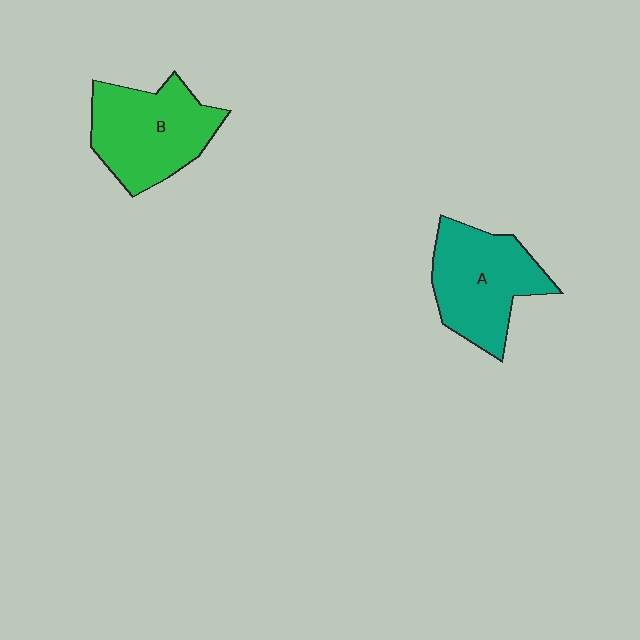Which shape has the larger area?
Shape B (green).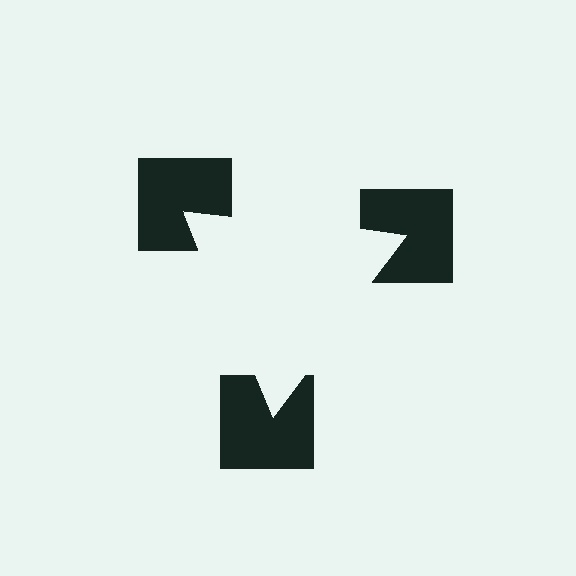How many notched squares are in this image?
There are 3 — one at each vertex of the illusory triangle.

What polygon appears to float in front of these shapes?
An illusory triangle — its edges are inferred from the aligned wedge cuts in the notched squares, not physically drawn.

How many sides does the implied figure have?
3 sides.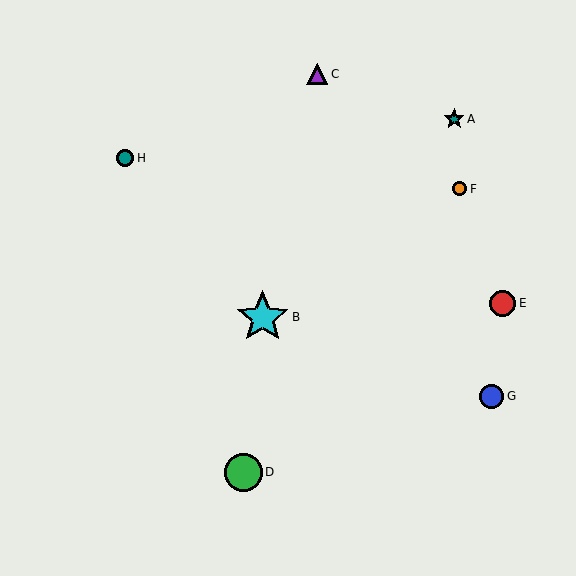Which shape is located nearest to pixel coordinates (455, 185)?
The orange circle (labeled F) at (460, 189) is nearest to that location.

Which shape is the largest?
The cyan star (labeled B) is the largest.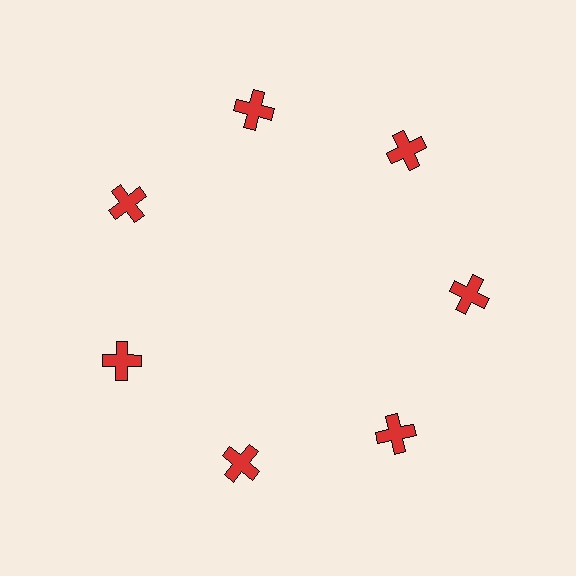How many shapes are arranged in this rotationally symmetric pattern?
There are 7 shapes, arranged in 7 groups of 1.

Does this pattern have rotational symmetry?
Yes, this pattern has 7-fold rotational symmetry. It looks the same after rotating 51 degrees around the center.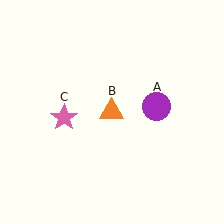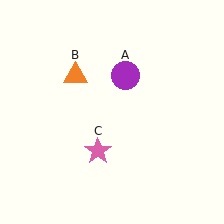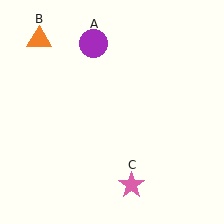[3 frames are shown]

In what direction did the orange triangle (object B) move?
The orange triangle (object B) moved up and to the left.